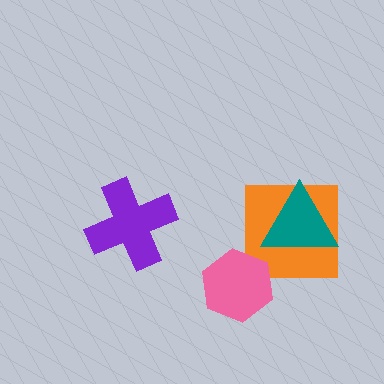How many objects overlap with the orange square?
1 object overlaps with the orange square.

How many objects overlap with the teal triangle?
1 object overlaps with the teal triangle.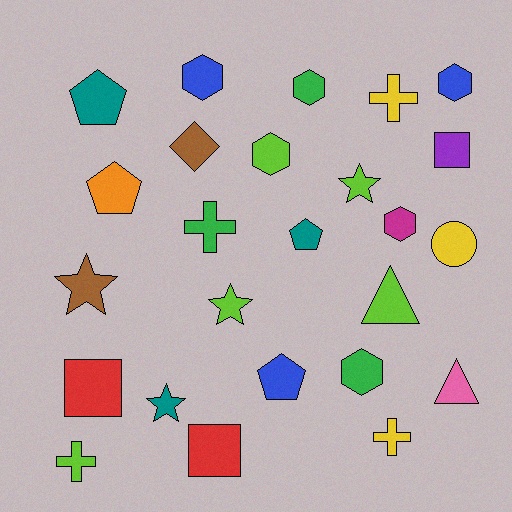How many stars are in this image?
There are 4 stars.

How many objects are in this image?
There are 25 objects.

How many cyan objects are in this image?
There are no cyan objects.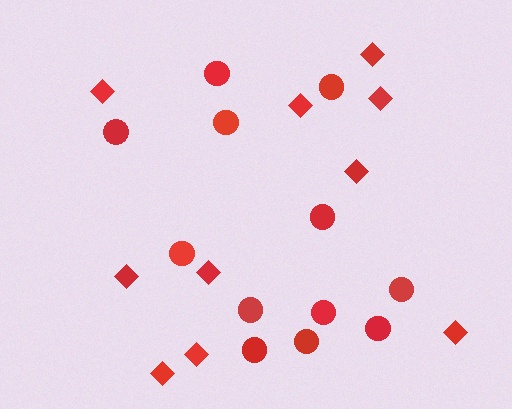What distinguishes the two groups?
There are 2 groups: one group of diamonds (10) and one group of circles (12).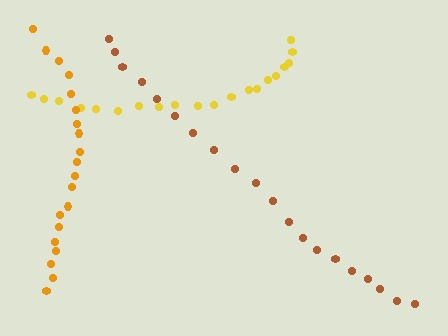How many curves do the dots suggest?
There are 3 distinct paths.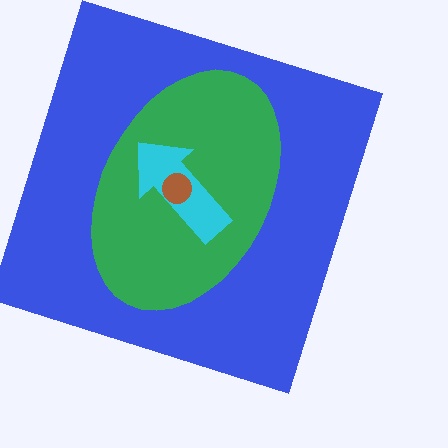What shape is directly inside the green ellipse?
The cyan arrow.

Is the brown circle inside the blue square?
Yes.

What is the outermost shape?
The blue square.